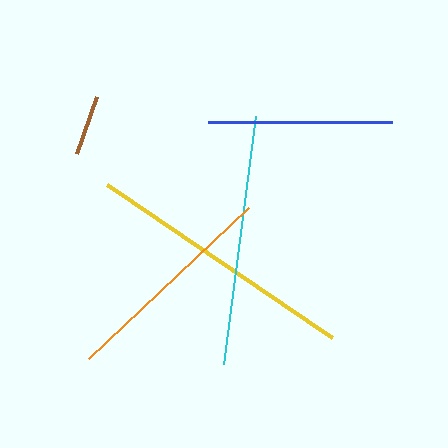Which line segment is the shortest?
The brown line is the shortest at approximately 60 pixels.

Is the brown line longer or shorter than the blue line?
The blue line is longer than the brown line.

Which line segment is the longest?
The yellow line is the longest at approximately 272 pixels.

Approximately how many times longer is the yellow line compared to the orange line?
The yellow line is approximately 1.2 times the length of the orange line.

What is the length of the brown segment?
The brown segment is approximately 60 pixels long.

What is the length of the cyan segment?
The cyan segment is approximately 251 pixels long.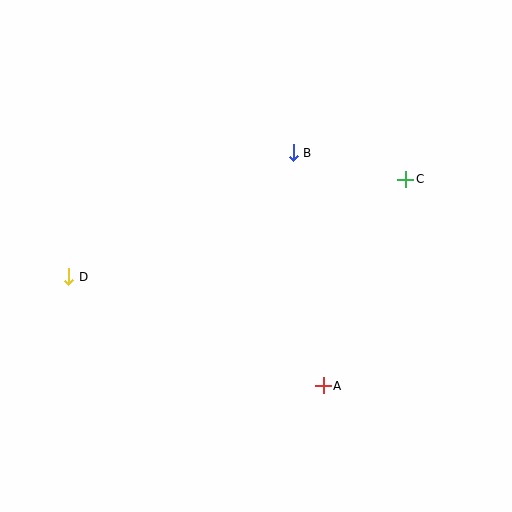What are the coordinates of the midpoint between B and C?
The midpoint between B and C is at (350, 166).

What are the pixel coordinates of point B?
Point B is at (293, 153).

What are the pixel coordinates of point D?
Point D is at (69, 277).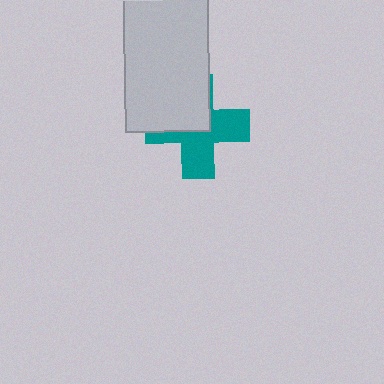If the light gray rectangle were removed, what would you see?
You would see the complete teal cross.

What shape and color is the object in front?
The object in front is a light gray rectangle.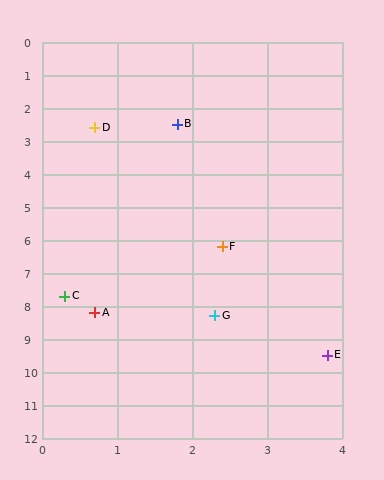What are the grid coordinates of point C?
Point C is at approximately (0.3, 7.7).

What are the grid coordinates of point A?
Point A is at approximately (0.7, 8.2).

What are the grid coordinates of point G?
Point G is at approximately (2.3, 8.3).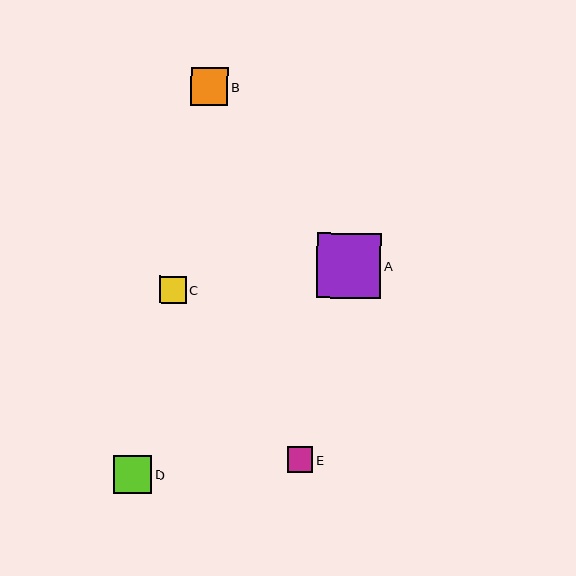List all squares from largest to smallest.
From largest to smallest: A, D, B, C, E.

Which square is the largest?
Square A is the largest with a size of approximately 65 pixels.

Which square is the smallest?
Square E is the smallest with a size of approximately 26 pixels.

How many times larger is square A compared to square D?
Square A is approximately 1.7 times the size of square D.